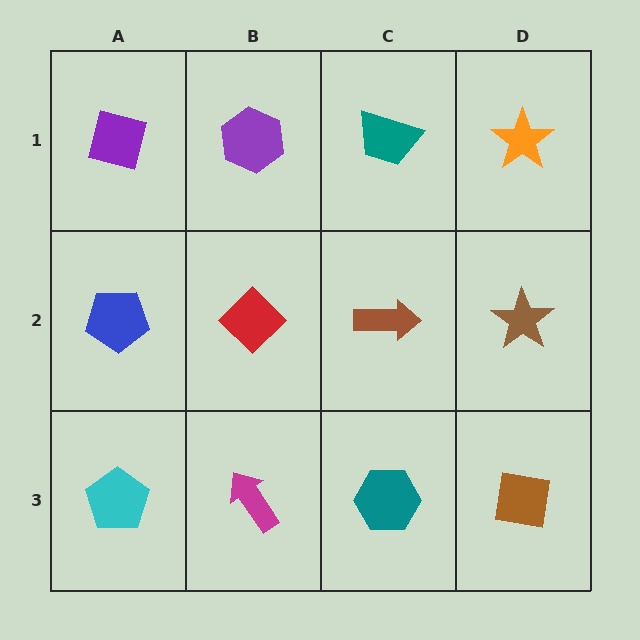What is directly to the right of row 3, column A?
A magenta arrow.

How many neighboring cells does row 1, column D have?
2.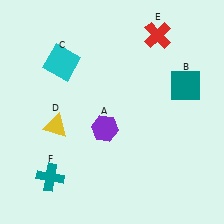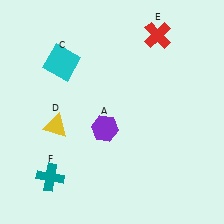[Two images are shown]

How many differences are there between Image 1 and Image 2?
There is 1 difference between the two images.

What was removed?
The teal square (B) was removed in Image 2.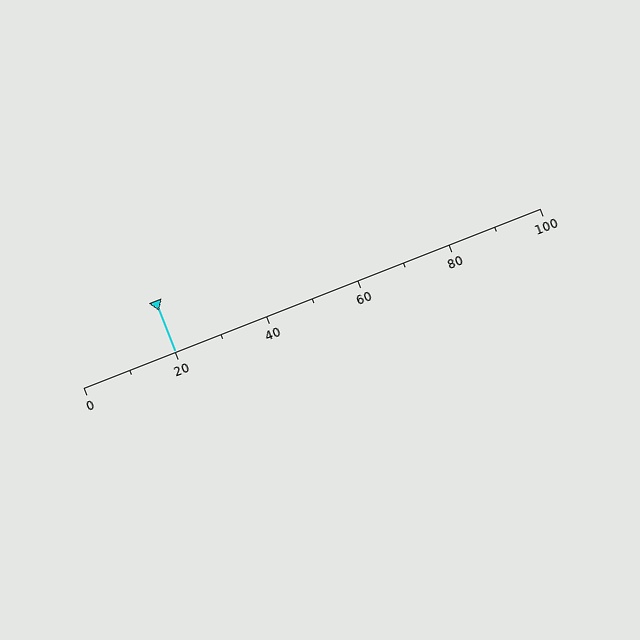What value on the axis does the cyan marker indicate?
The marker indicates approximately 20.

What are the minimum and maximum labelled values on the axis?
The axis runs from 0 to 100.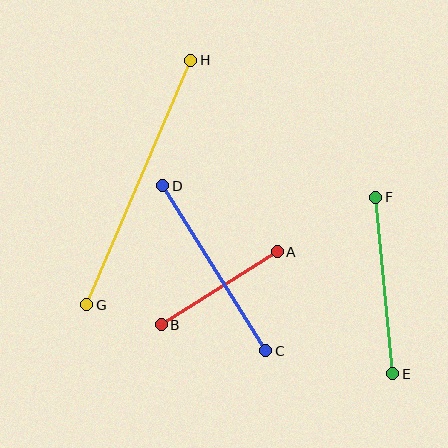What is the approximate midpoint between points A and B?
The midpoint is at approximately (219, 288) pixels.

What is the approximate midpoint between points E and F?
The midpoint is at approximately (384, 286) pixels.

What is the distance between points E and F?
The distance is approximately 178 pixels.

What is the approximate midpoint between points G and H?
The midpoint is at approximately (139, 182) pixels.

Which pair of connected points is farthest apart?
Points G and H are farthest apart.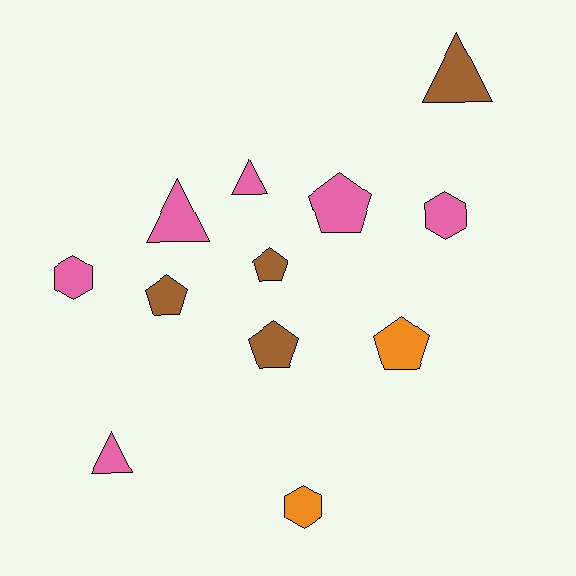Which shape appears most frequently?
Pentagon, with 5 objects.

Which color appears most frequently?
Pink, with 6 objects.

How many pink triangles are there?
There are 3 pink triangles.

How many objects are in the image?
There are 12 objects.